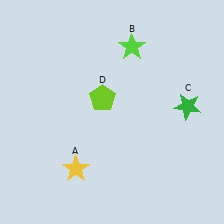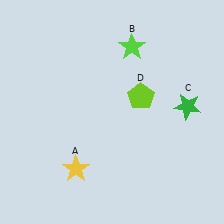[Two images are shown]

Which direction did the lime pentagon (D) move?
The lime pentagon (D) moved right.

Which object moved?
The lime pentagon (D) moved right.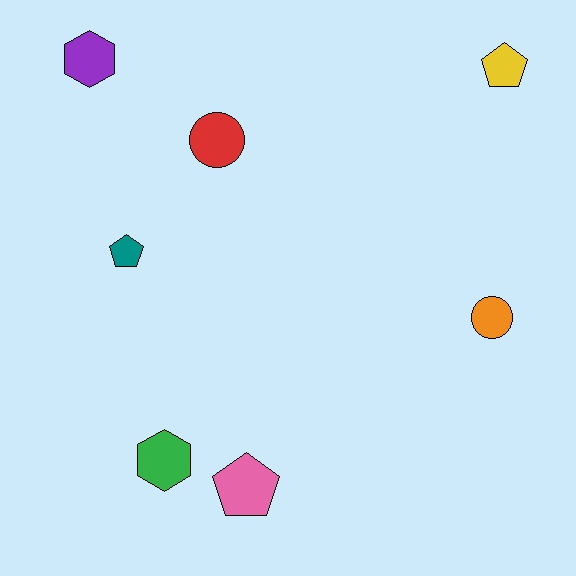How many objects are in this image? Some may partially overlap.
There are 7 objects.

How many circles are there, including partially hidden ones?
There are 2 circles.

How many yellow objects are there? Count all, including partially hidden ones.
There is 1 yellow object.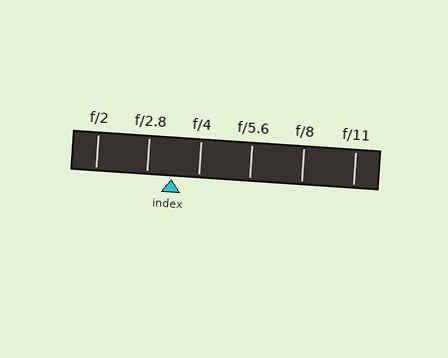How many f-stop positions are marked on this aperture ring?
There are 6 f-stop positions marked.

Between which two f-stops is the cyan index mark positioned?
The index mark is between f/2.8 and f/4.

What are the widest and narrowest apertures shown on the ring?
The widest aperture shown is f/2 and the narrowest is f/11.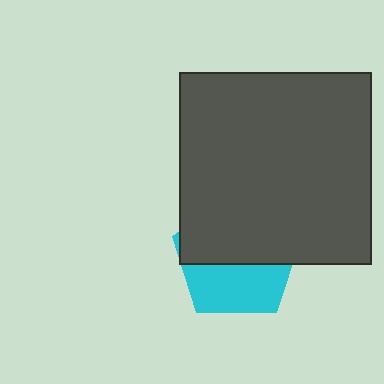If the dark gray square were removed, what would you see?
You would see the complete cyan pentagon.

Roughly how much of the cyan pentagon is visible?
A small part of it is visible (roughly 42%).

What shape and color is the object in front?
The object in front is a dark gray square.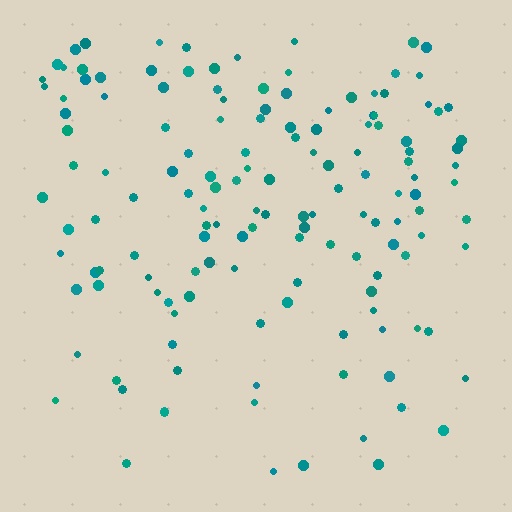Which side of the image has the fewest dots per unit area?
The bottom.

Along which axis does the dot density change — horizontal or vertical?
Vertical.